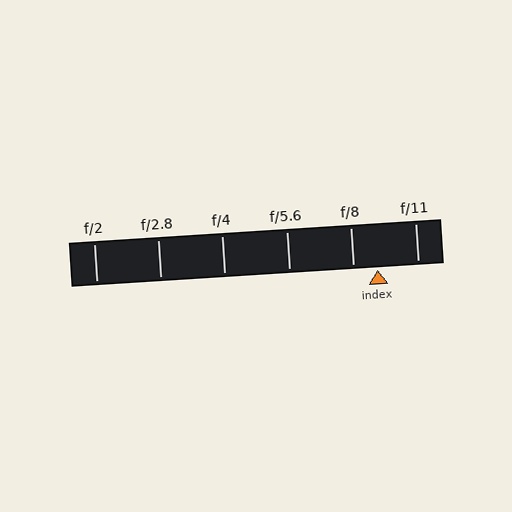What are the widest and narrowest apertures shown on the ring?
The widest aperture shown is f/2 and the narrowest is f/11.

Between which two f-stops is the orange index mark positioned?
The index mark is between f/8 and f/11.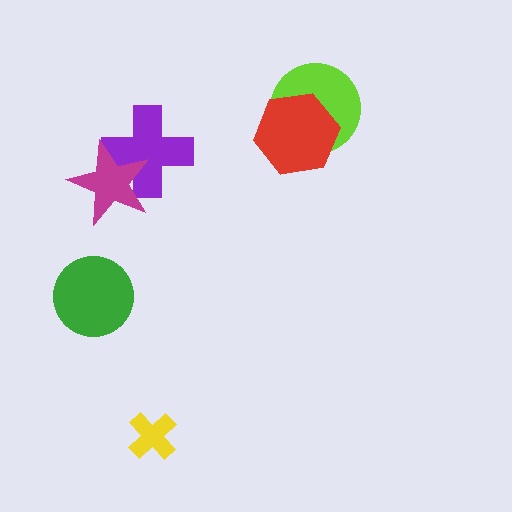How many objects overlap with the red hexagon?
1 object overlaps with the red hexagon.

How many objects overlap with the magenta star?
1 object overlaps with the magenta star.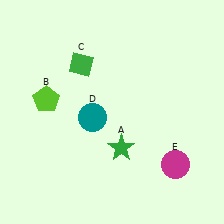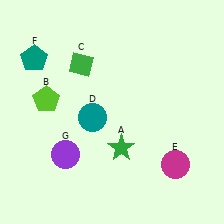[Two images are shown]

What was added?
A teal pentagon (F), a purple circle (G) were added in Image 2.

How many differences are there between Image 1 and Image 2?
There are 2 differences between the two images.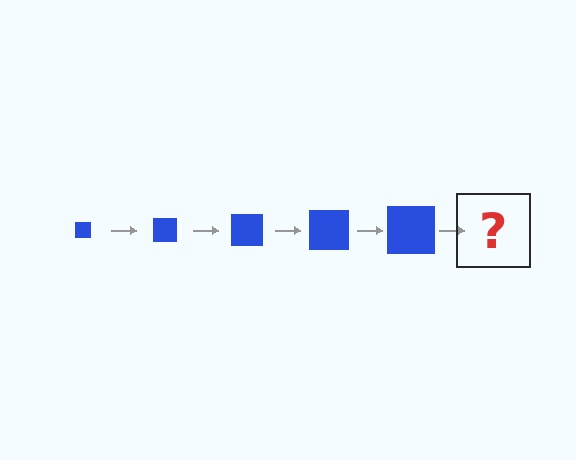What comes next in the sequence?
The next element should be a blue square, larger than the previous one.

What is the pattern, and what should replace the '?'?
The pattern is that the square gets progressively larger each step. The '?' should be a blue square, larger than the previous one.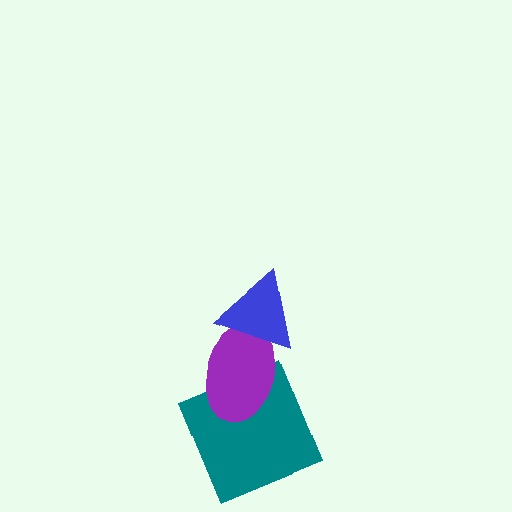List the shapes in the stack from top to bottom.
From top to bottom: the blue triangle, the purple ellipse, the teal square.